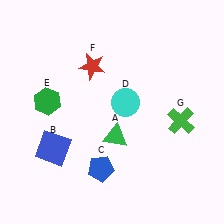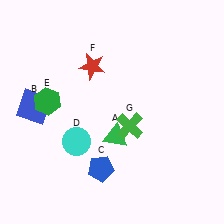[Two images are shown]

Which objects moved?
The objects that moved are: the blue square (B), the cyan circle (D), the green cross (G).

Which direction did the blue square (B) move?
The blue square (B) moved up.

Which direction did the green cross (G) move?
The green cross (G) moved left.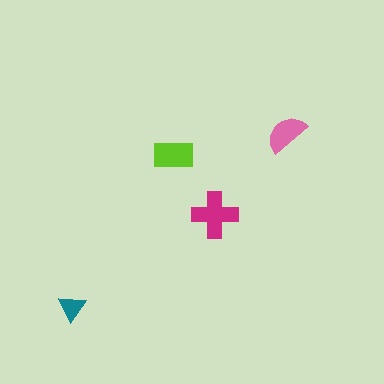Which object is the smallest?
The teal triangle.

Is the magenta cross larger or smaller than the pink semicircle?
Larger.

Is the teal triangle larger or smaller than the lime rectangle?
Smaller.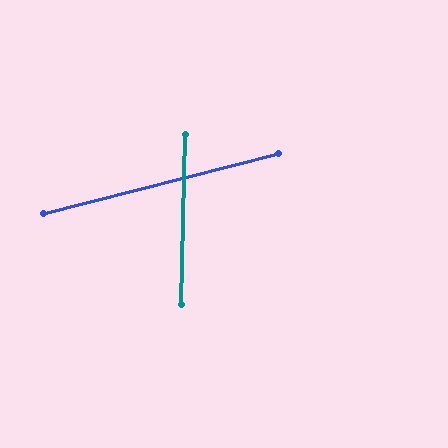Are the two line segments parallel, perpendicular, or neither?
Neither parallel nor perpendicular — they differ by about 74°.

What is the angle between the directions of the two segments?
Approximately 74 degrees.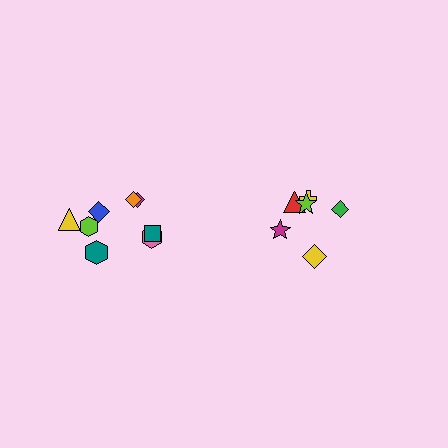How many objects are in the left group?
There are 8 objects.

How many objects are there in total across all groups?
There are 14 objects.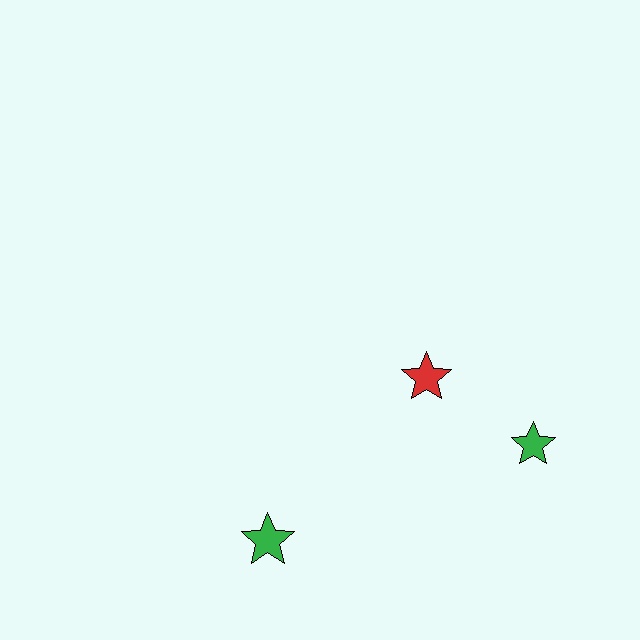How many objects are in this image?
There are 3 objects.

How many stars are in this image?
There are 3 stars.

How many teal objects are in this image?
There are no teal objects.